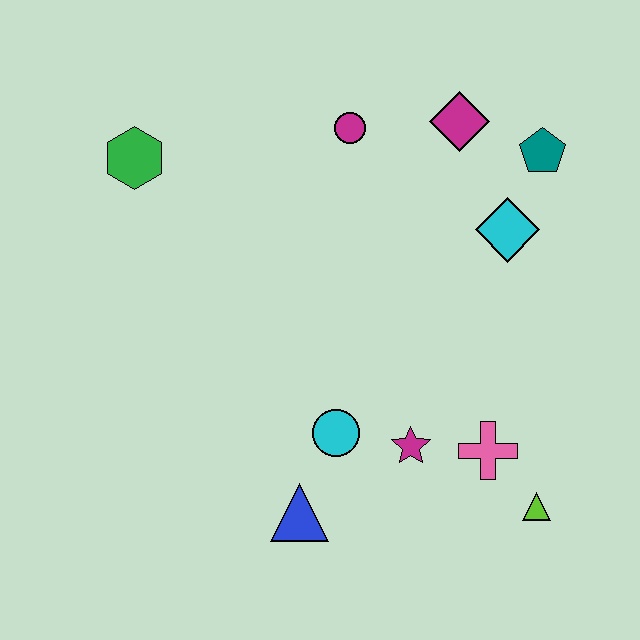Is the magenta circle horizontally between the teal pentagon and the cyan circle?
Yes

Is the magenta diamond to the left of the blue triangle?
No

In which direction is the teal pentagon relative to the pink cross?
The teal pentagon is above the pink cross.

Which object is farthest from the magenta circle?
The lime triangle is farthest from the magenta circle.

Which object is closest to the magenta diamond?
The teal pentagon is closest to the magenta diamond.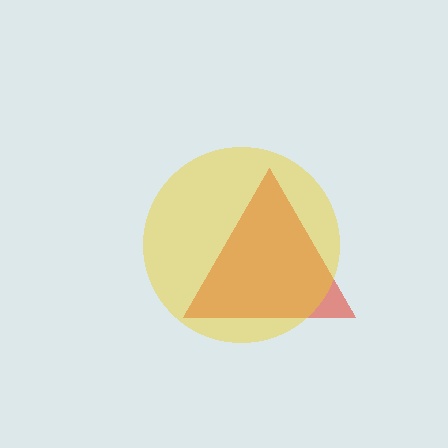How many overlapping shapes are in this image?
There are 2 overlapping shapes in the image.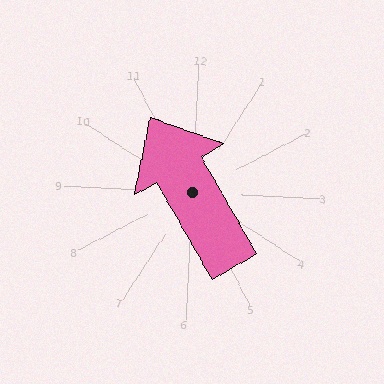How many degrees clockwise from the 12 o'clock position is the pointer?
Approximately 328 degrees.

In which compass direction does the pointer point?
Northwest.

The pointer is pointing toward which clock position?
Roughly 11 o'clock.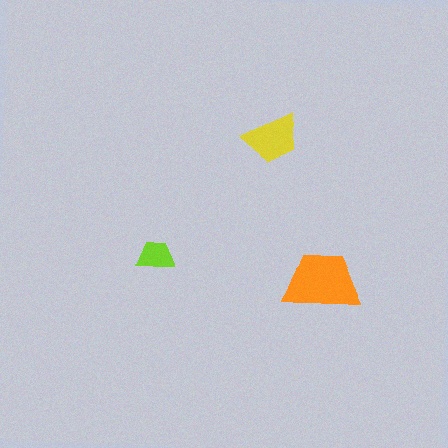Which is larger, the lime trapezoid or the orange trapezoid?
The orange one.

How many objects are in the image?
There are 3 objects in the image.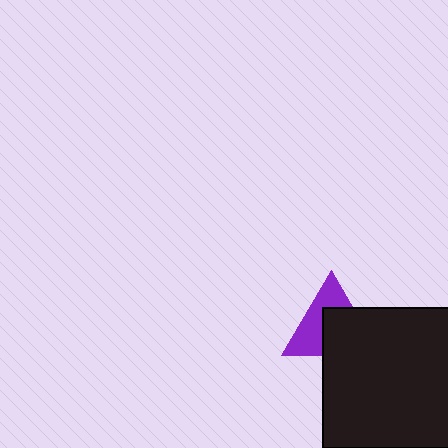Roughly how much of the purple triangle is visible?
About half of it is visible (roughly 49%).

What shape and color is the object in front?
The object in front is a black square.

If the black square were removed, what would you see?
You would see the complete purple triangle.